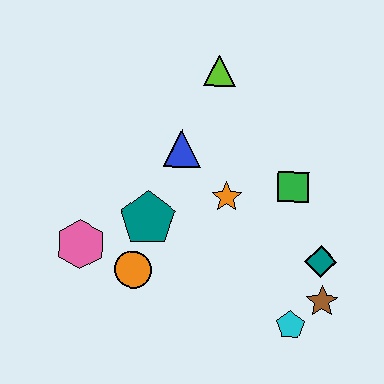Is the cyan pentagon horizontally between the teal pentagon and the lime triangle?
No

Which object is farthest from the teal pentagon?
The brown star is farthest from the teal pentagon.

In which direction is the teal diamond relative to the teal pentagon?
The teal diamond is to the right of the teal pentagon.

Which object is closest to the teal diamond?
The brown star is closest to the teal diamond.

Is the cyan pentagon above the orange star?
No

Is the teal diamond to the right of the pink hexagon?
Yes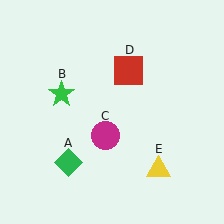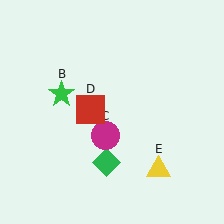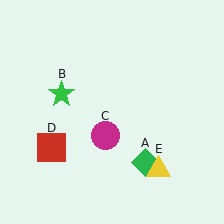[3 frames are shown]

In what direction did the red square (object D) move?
The red square (object D) moved down and to the left.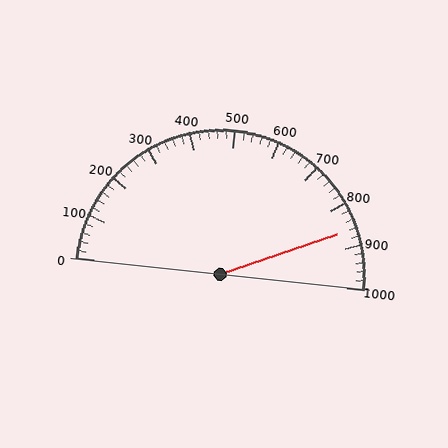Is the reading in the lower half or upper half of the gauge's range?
The reading is in the upper half of the range (0 to 1000).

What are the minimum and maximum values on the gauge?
The gauge ranges from 0 to 1000.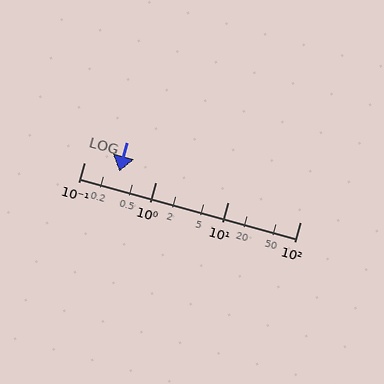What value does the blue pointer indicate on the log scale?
The pointer indicates approximately 0.31.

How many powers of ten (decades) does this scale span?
The scale spans 3 decades, from 0.1 to 100.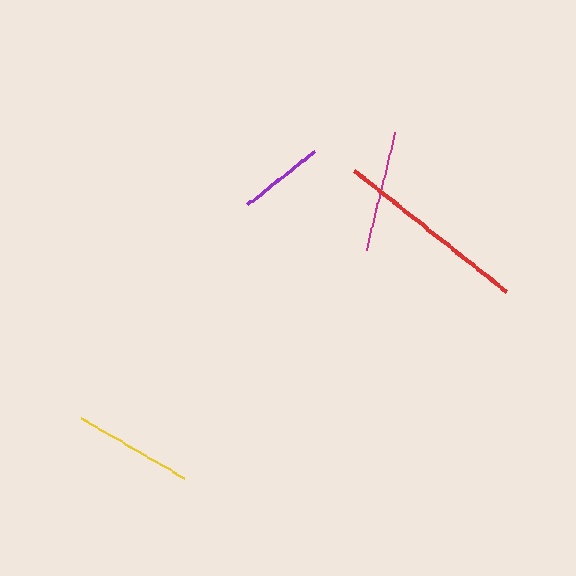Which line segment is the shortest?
The purple line is the shortest at approximately 86 pixels.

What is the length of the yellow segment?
The yellow segment is approximately 119 pixels long.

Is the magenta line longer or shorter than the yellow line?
The magenta line is longer than the yellow line.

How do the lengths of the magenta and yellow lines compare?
The magenta and yellow lines are approximately the same length.